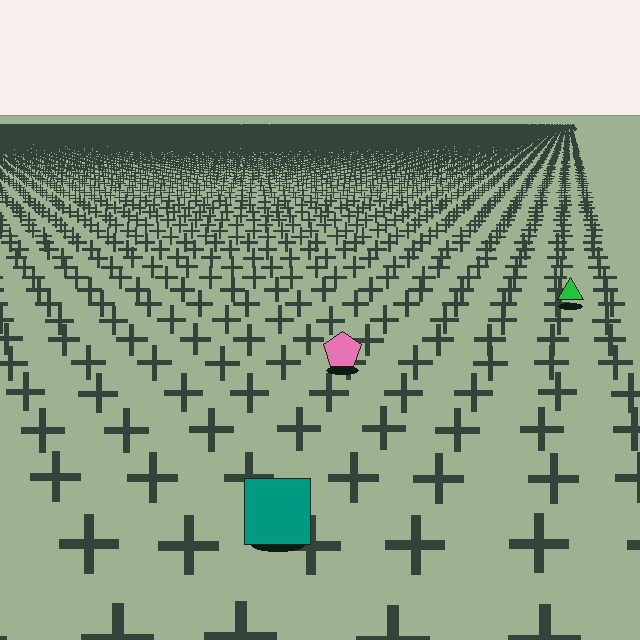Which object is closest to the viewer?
The teal square is closest. The texture marks near it are larger and more spread out.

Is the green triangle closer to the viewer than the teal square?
No. The teal square is closer — you can tell from the texture gradient: the ground texture is coarser near it.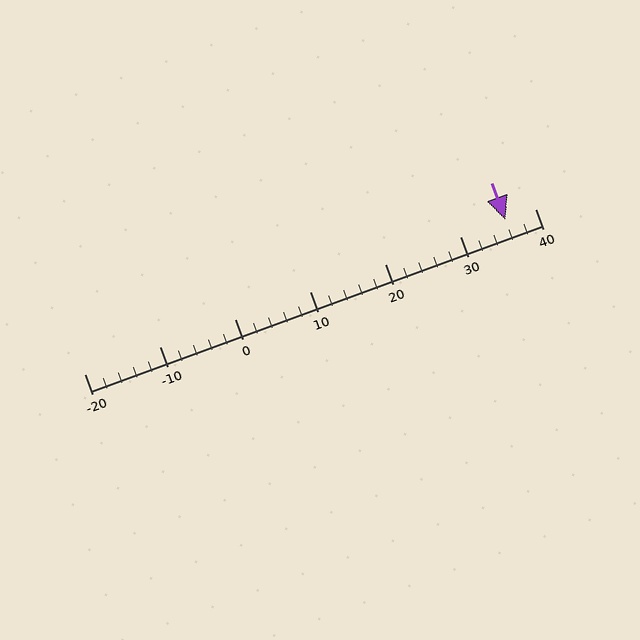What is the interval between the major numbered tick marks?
The major tick marks are spaced 10 units apart.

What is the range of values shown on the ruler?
The ruler shows values from -20 to 40.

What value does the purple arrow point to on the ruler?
The purple arrow points to approximately 36.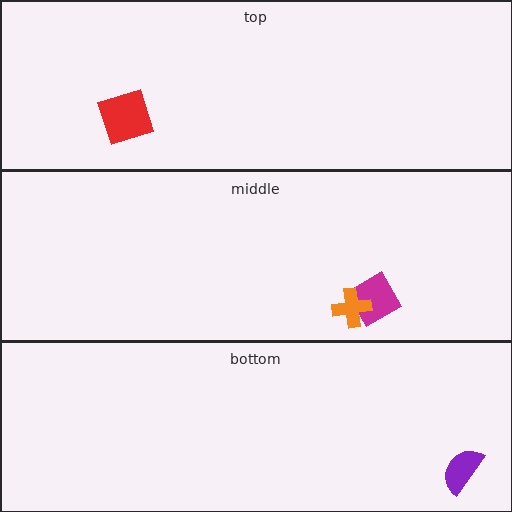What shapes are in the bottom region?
The purple semicircle.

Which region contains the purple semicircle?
The bottom region.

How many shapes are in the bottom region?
1.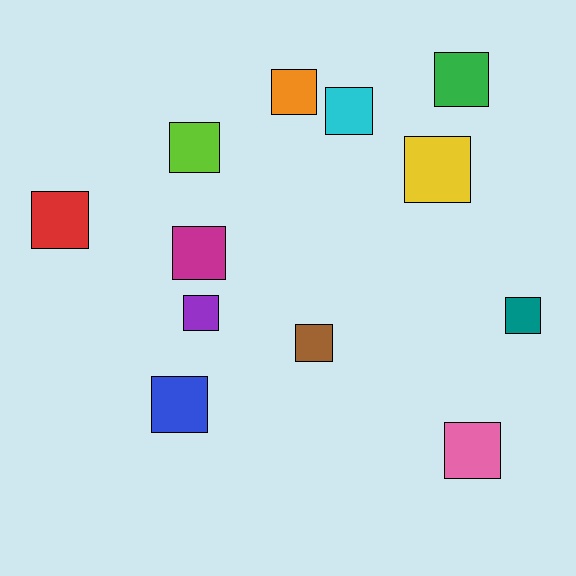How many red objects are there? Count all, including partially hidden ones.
There is 1 red object.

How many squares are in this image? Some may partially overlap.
There are 12 squares.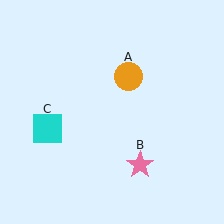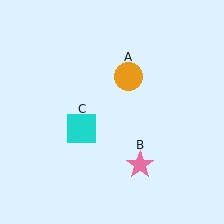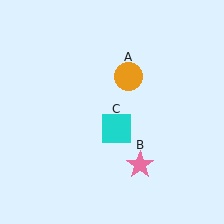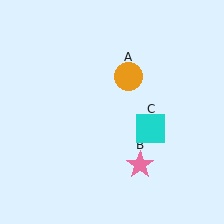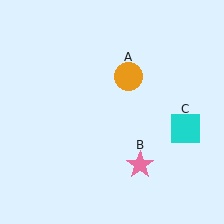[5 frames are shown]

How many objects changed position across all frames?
1 object changed position: cyan square (object C).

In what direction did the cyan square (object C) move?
The cyan square (object C) moved right.